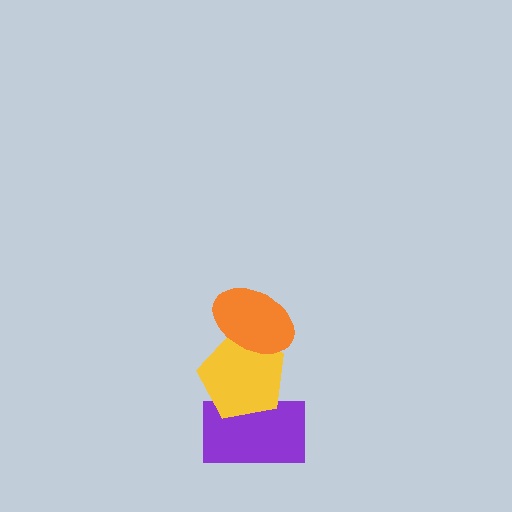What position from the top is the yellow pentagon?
The yellow pentagon is 2nd from the top.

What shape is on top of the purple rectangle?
The yellow pentagon is on top of the purple rectangle.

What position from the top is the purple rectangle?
The purple rectangle is 3rd from the top.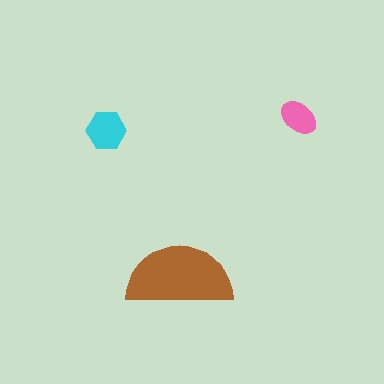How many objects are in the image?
There are 3 objects in the image.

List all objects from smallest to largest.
The pink ellipse, the cyan hexagon, the brown semicircle.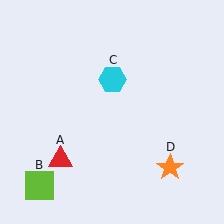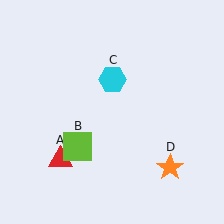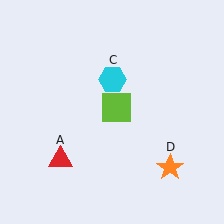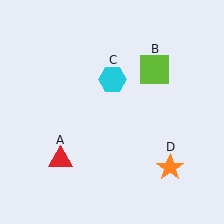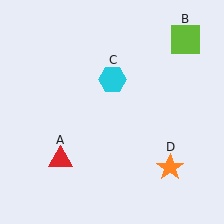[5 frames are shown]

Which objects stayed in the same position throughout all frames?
Red triangle (object A) and cyan hexagon (object C) and orange star (object D) remained stationary.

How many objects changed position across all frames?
1 object changed position: lime square (object B).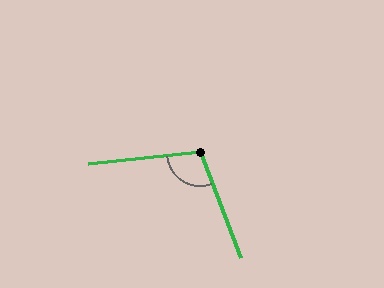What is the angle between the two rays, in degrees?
Approximately 105 degrees.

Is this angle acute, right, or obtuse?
It is obtuse.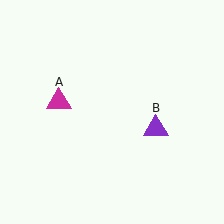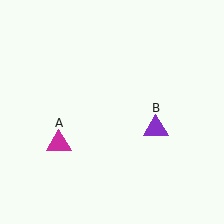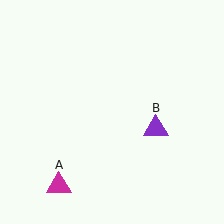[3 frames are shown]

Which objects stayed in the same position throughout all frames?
Purple triangle (object B) remained stationary.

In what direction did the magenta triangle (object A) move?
The magenta triangle (object A) moved down.